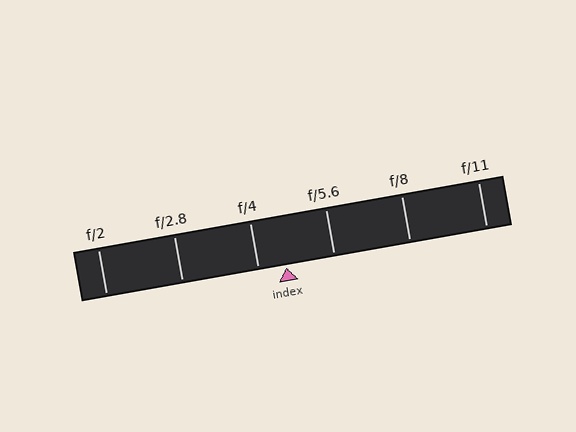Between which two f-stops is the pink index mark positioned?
The index mark is between f/4 and f/5.6.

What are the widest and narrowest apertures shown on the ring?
The widest aperture shown is f/2 and the narrowest is f/11.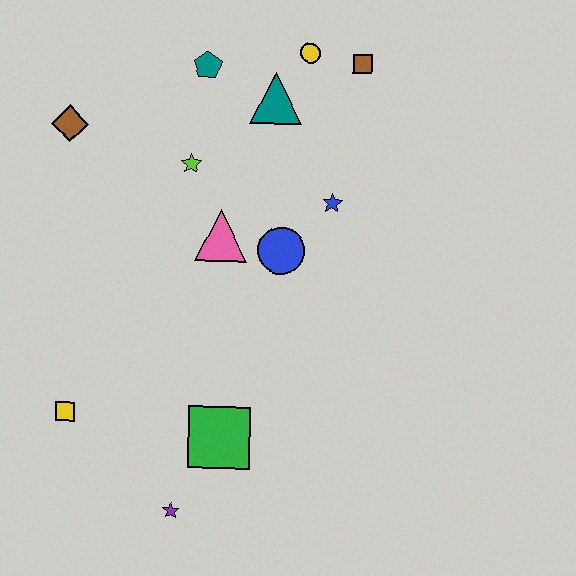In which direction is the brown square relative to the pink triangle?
The brown square is above the pink triangle.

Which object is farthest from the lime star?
The purple star is farthest from the lime star.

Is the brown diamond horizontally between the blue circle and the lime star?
No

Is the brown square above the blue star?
Yes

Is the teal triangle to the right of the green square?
Yes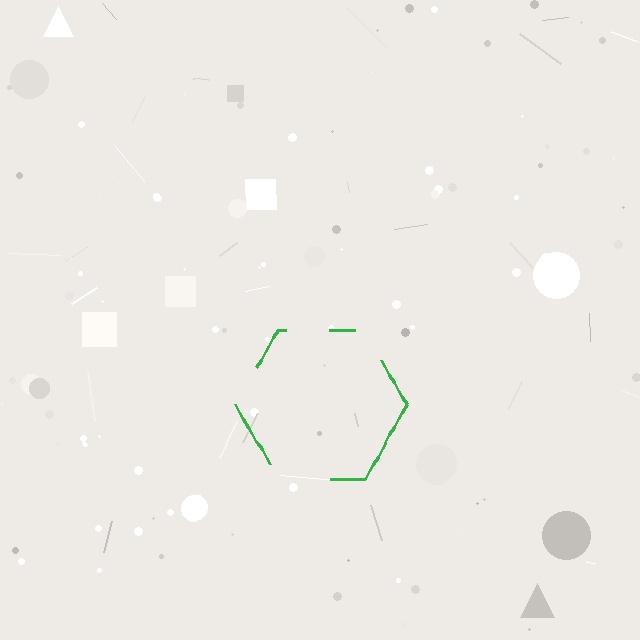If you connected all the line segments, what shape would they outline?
They would outline a hexagon.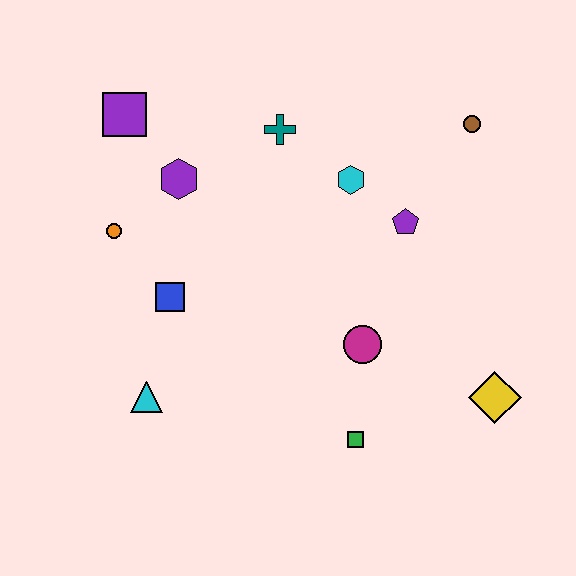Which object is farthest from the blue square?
The brown circle is farthest from the blue square.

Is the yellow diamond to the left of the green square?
No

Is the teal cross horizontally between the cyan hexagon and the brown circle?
No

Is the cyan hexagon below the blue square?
No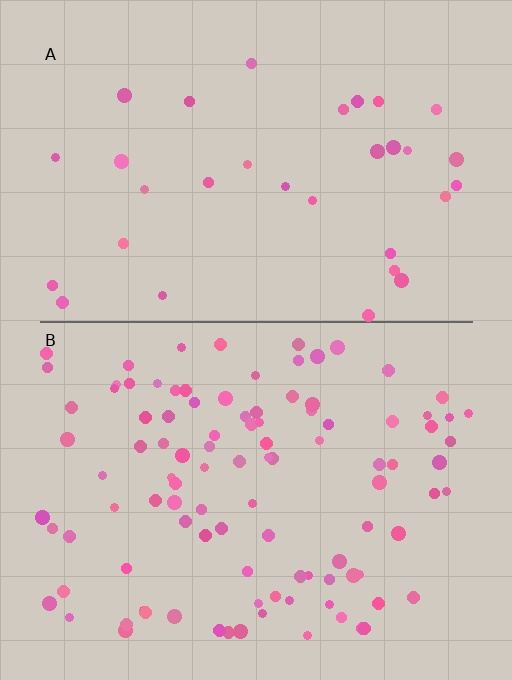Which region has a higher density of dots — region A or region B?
B (the bottom).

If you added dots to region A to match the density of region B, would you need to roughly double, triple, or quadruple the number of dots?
Approximately triple.